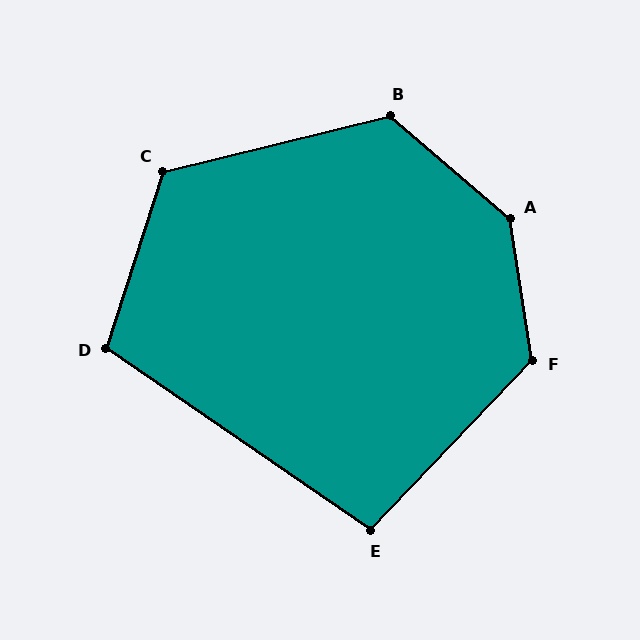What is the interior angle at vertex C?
Approximately 122 degrees (obtuse).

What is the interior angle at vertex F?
Approximately 128 degrees (obtuse).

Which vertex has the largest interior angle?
A, at approximately 139 degrees.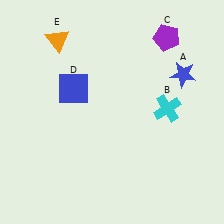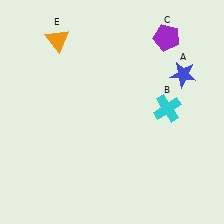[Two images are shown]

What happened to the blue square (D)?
The blue square (D) was removed in Image 2. It was in the top-left area of Image 1.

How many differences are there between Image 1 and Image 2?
There is 1 difference between the two images.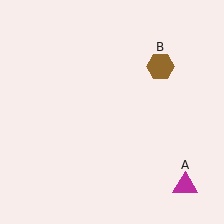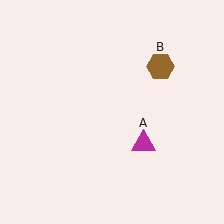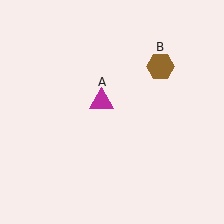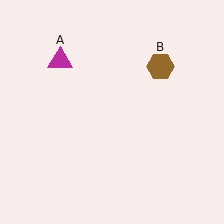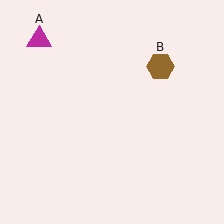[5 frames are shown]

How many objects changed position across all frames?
1 object changed position: magenta triangle (object A).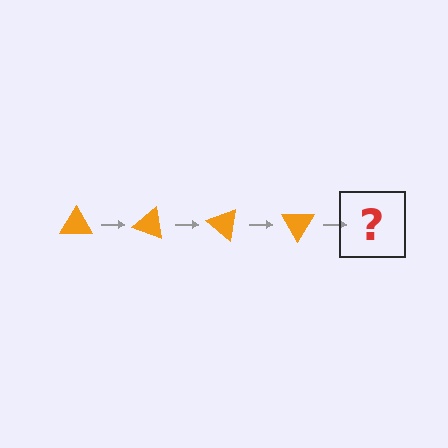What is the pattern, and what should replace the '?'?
The pattern is that the triangle rotates 20 degrees each step. The '?' should be an orange triangle rotated 80 degrees.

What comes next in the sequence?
The next element should be an orange triangle rotated 80 degrees.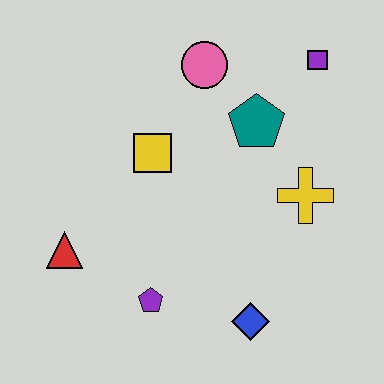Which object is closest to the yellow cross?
The teal pentagon is closest to the yellow cross.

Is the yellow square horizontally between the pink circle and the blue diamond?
No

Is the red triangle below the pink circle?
Yes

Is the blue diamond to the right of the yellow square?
Yes